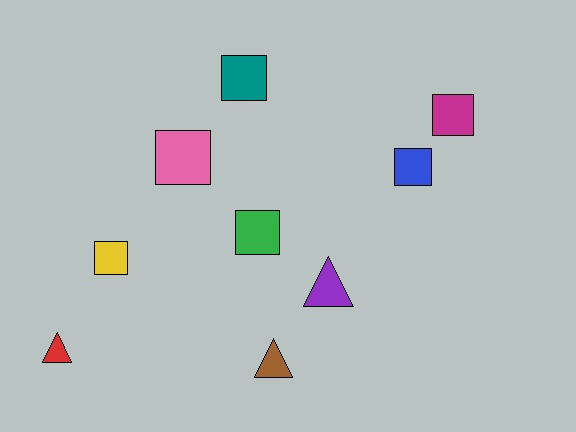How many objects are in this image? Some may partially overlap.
There are 9 objects.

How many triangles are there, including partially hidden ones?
There are 3 triangles.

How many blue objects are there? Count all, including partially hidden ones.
There is 1 blue object.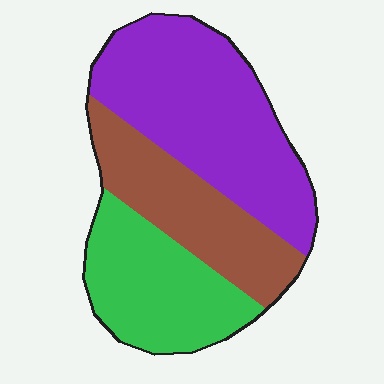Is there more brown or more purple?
Purple.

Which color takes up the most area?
Purple, at roughly 45%.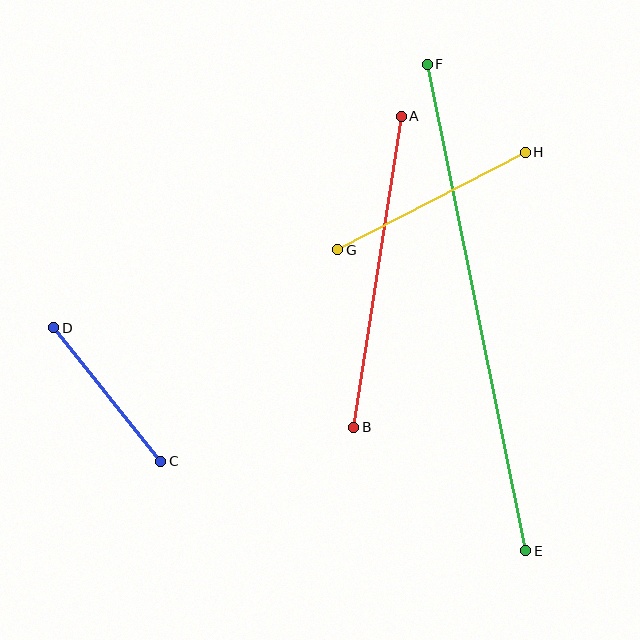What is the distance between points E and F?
The distance is approximately 497 pixels.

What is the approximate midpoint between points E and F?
The midpoint is at approximately (476, 308) pixels.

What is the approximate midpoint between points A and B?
The midpoint is at approximately (378, 272) pixels.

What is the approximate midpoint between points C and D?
The midpoint is at approximately (107, 394) pixels.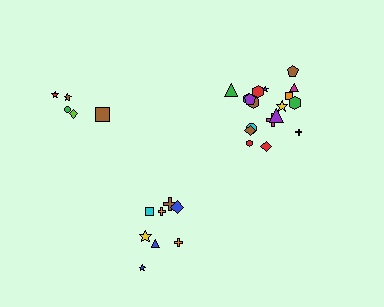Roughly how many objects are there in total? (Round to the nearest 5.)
Roughly 30 objects in total.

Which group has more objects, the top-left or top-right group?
The top-right group.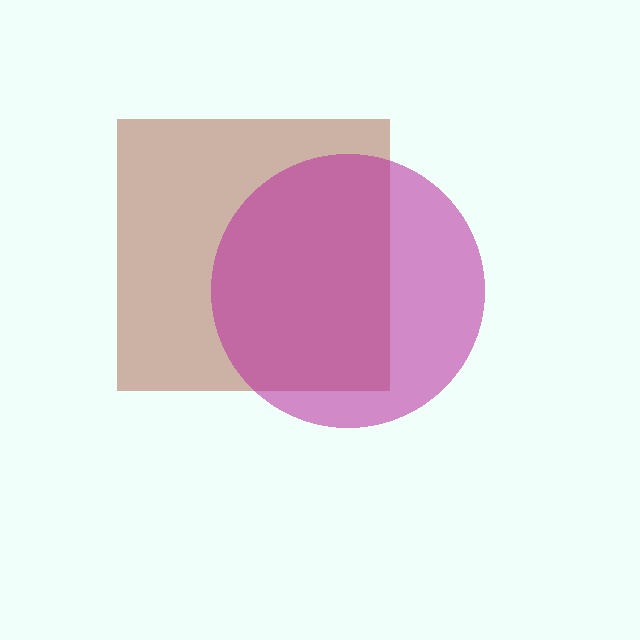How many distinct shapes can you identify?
There are 2 distinct shapes: a brown square, a magenta circle.